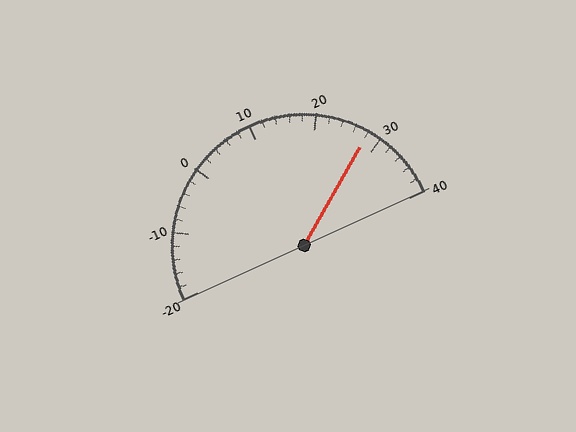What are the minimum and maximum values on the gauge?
The gauge ranges from -20 to 40.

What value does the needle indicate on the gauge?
The needle indicates approximately 28.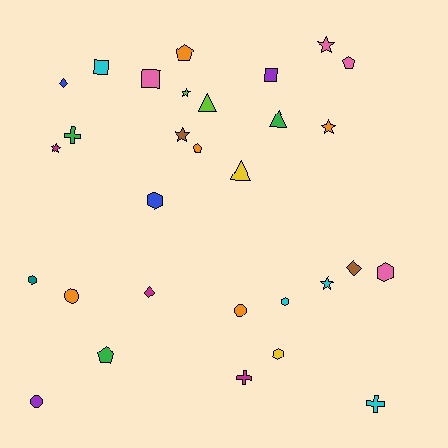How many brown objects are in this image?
There are 2 brown objects.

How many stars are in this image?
There are 6 stars.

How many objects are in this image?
There are 30 objects.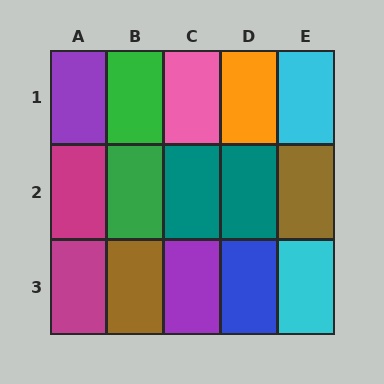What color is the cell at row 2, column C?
Teal.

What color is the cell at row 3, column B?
Brown.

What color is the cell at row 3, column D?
Blue.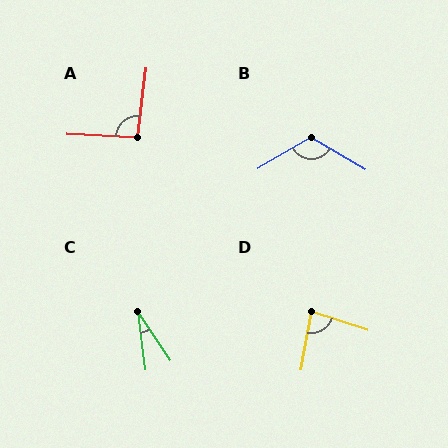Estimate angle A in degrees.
Approximately 95 degrees.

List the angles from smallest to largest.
C (26°), D (82°), A (95°), B (119°).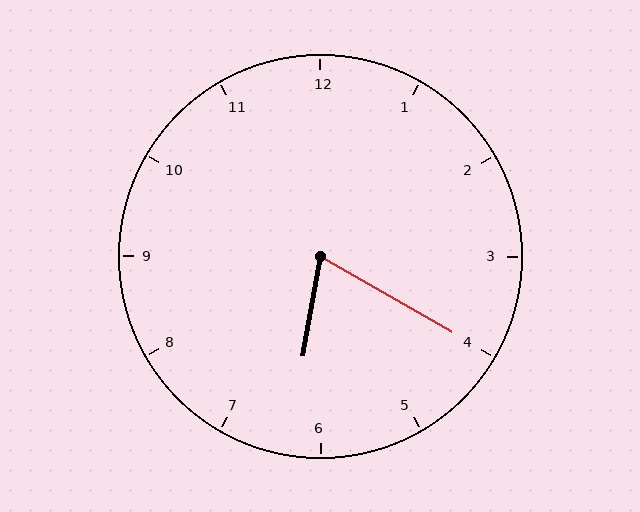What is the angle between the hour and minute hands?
Approximately 70 degrees.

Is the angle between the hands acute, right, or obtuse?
It is acute.